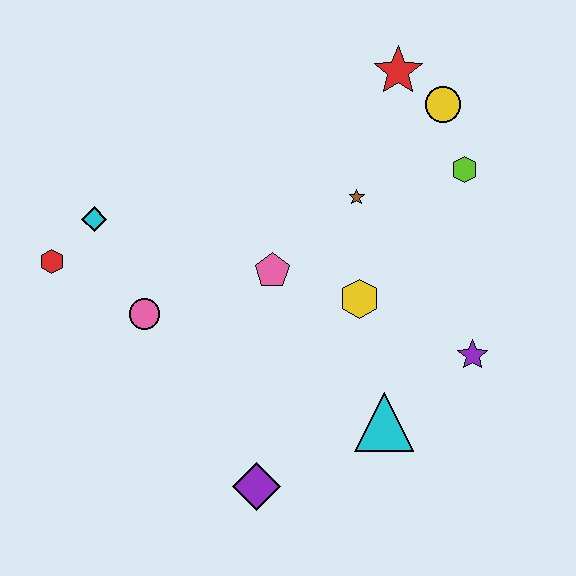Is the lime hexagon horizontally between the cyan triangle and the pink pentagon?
No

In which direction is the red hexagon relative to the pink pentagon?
The red hexagon is to the left of the pink pentagon.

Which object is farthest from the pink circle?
The yellow circle is farthest from the pink circle.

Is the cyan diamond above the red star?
No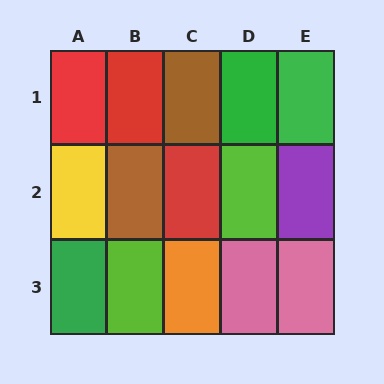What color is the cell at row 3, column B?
Lime.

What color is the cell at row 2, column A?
Yellow.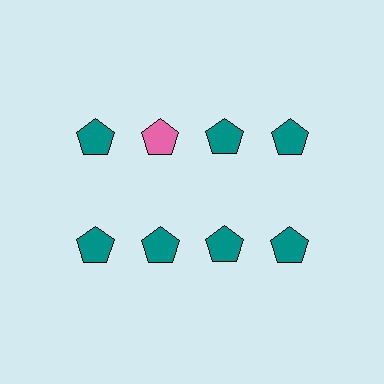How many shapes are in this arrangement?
There are 8 shapes arranged in a grid pattern.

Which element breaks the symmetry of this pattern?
The pink pentagon in the top row, second from left column breaks the symmetry. All other shapes are teal pentagons.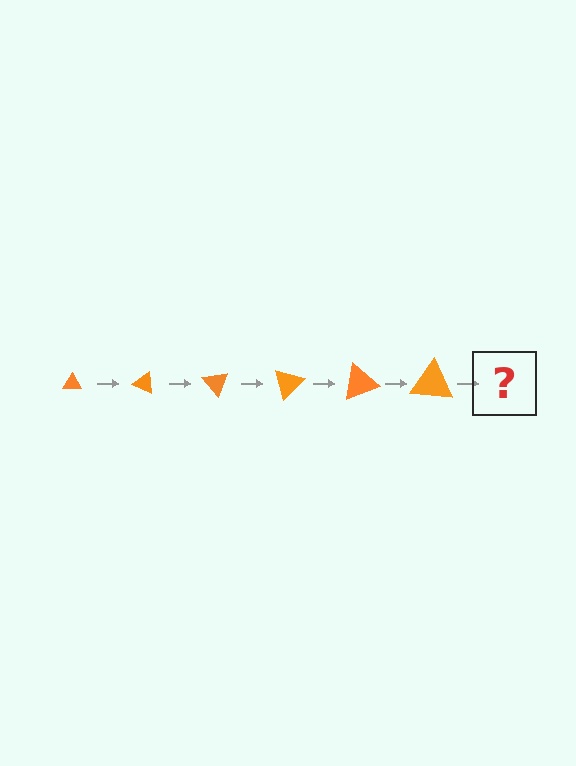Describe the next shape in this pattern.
It should be a triangle, larger than the previous one and rotated 150 degrees from the start.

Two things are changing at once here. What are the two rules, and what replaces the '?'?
The two rules are that the triangle grows larger each step and it rotates 25 degrees each step. The '?' should be a triangle, larger than the previous one and rotated 150 degrees from the start.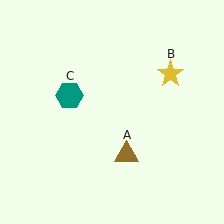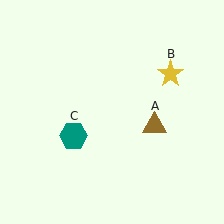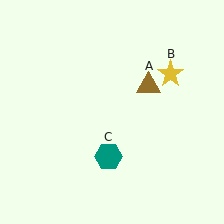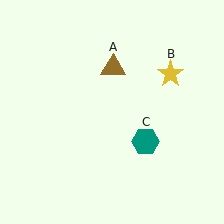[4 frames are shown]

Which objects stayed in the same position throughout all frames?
Yellow star (object B) remained stationary.